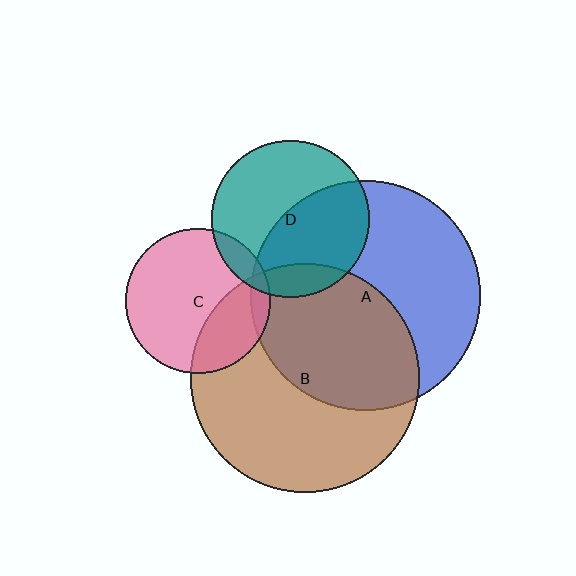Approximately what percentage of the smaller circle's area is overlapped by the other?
Approximately 30%.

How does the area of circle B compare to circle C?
Approximately 2.5 times.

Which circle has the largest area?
Circle A (blue).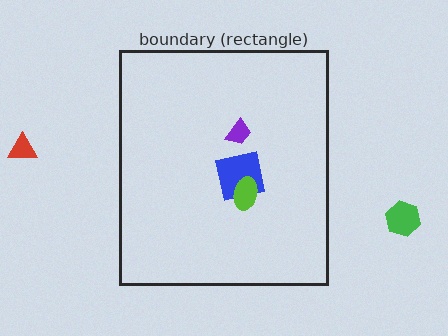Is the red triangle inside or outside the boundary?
Outside.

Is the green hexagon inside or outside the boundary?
Outside.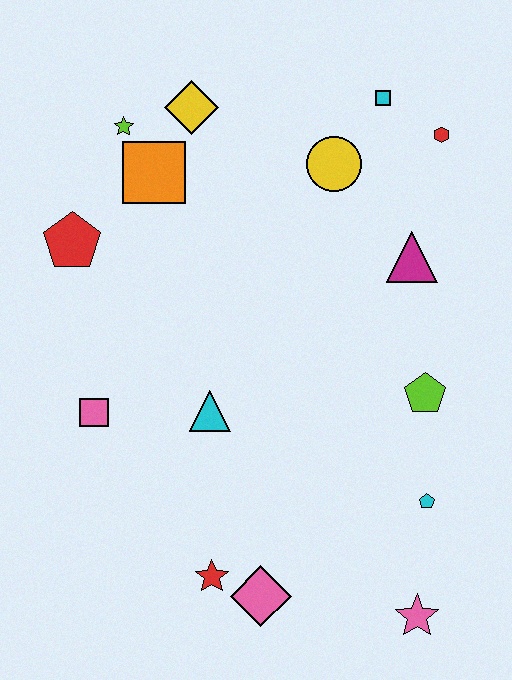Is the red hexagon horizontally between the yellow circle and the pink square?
No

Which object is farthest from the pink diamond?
The cyan square is farthest from the pink diamond.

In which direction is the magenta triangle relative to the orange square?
The magenta triangle is to the right of the orange square.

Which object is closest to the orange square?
The lime star is closest to the orange square.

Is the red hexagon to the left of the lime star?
No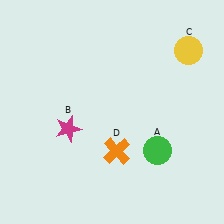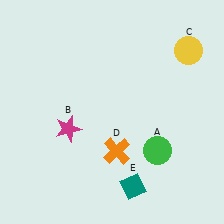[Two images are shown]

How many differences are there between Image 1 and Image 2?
There is 1 difference between the two images.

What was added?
A teal diamond (E) was added in Image 2.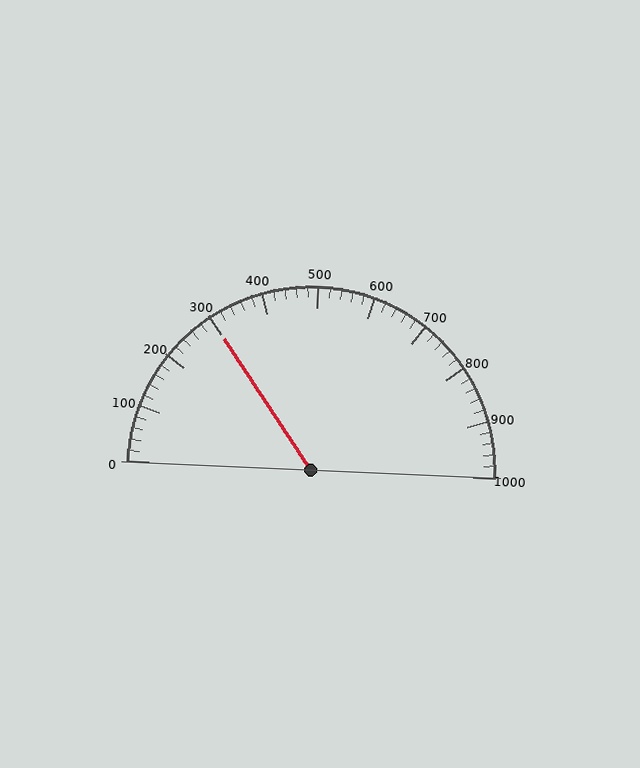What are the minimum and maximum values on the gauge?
The gauge ranges from 0 to 1000.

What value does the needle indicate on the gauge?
The needle indicates approximately 300.